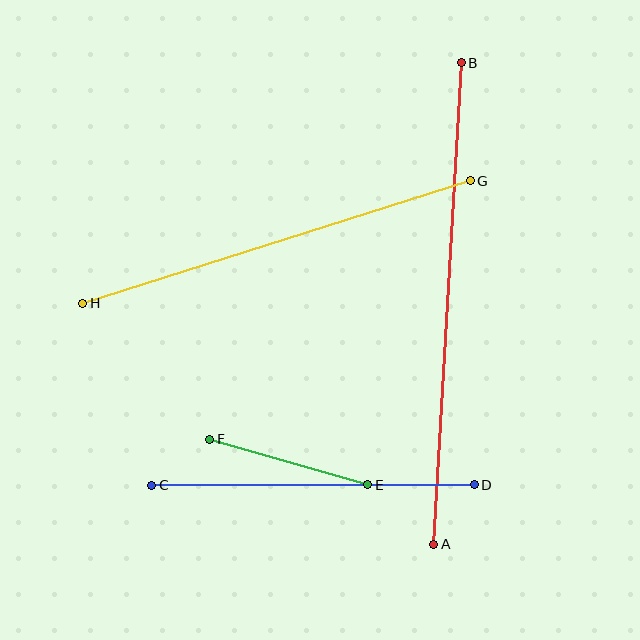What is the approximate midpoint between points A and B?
The midpoint is at approximately (447, 304) pixels.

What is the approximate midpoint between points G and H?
The midpoint is at approximately (277, 242) pixels.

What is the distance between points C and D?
The distance is approximately 322 pixels.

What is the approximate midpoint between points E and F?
The midpoint is at approximately (289, 462) pixels.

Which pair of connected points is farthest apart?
Points A and B are farthest apart.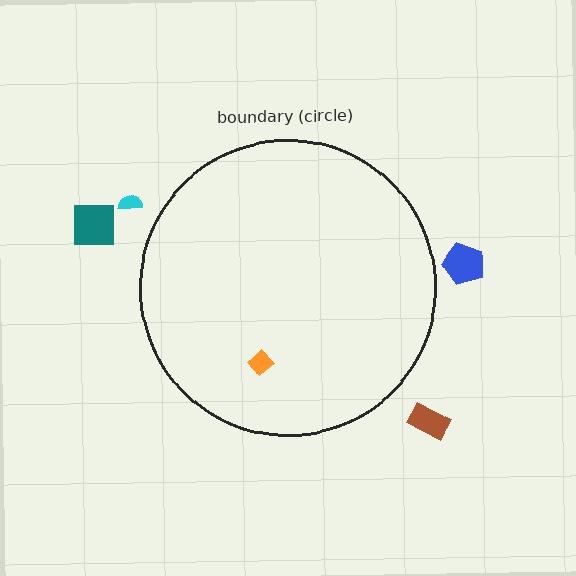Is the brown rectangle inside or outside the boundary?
Outside.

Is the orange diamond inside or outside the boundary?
Inside.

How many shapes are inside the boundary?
1 inside, 4 outside.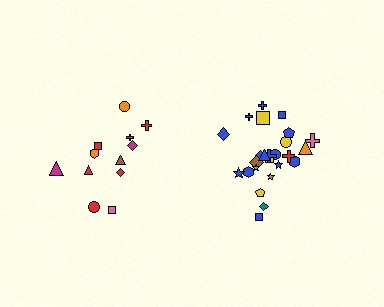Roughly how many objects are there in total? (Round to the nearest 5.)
Roughly 35 objects in total.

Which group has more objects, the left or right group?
The right group.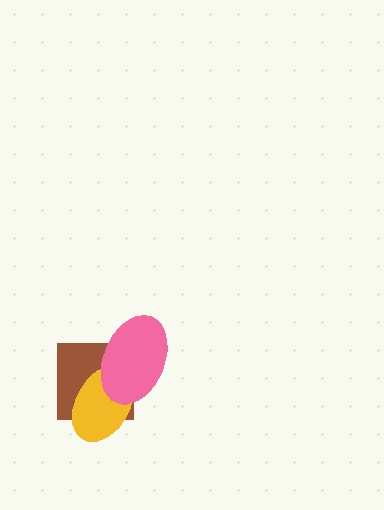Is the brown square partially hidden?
Yes, it is partially covered by another shape.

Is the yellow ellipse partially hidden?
Yes, it is partially covered by another shape.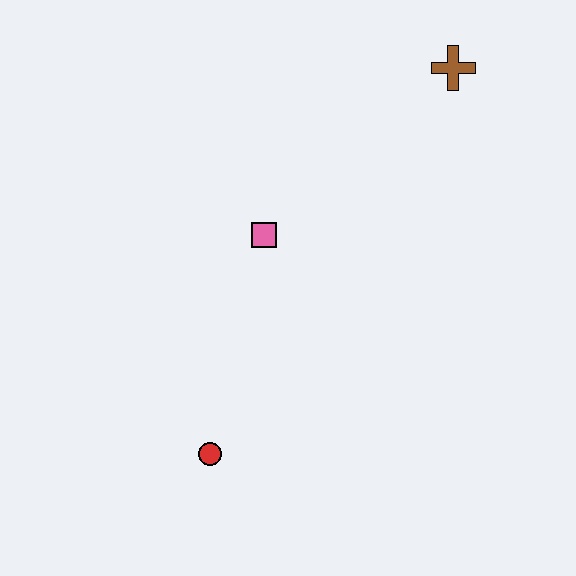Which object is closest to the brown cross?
The pink square is closest to the brown cross.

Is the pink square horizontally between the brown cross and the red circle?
Yes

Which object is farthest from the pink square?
The brown cross is farthest from the pink square.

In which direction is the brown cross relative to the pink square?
The brown cross is to the right of the pink square.